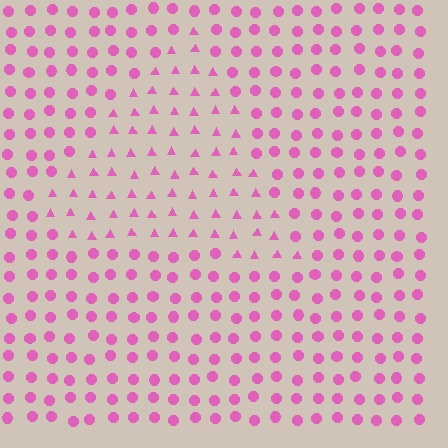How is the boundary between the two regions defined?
The boundary is defined by a change in element shape: triangles inside vs. circles outside. All elements share the same color and spacing.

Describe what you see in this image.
The image is filled with small pink elements arranged in a uniform grid. A triangle-shaped region contains triangles, while the surrounding area contains circles. The boundary is defined purely by the change in element shape.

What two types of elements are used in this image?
The image uses triangles inside the triangle region and circles outside it.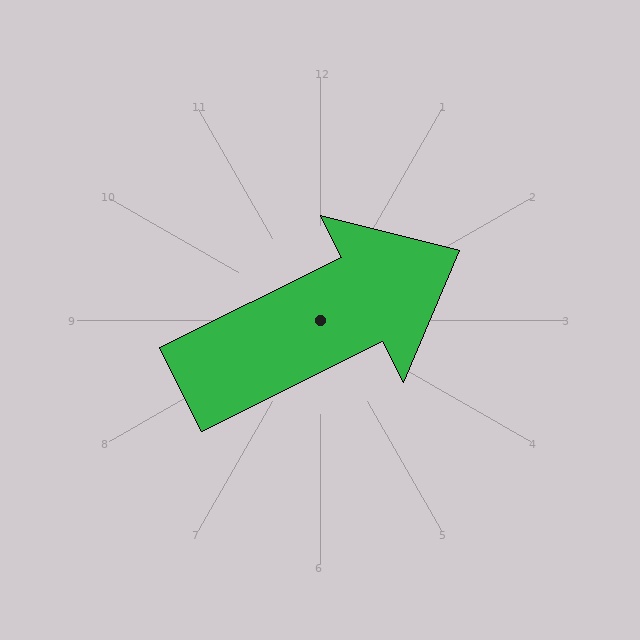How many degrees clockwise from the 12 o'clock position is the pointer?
Approximately 64 degrees.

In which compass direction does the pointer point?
Northeast.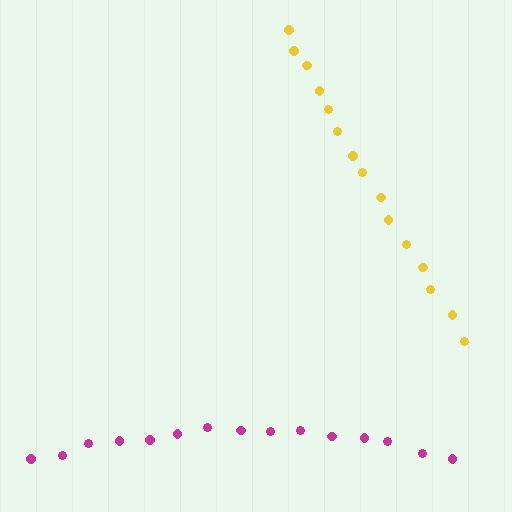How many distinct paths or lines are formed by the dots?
There are 2 distinct paths.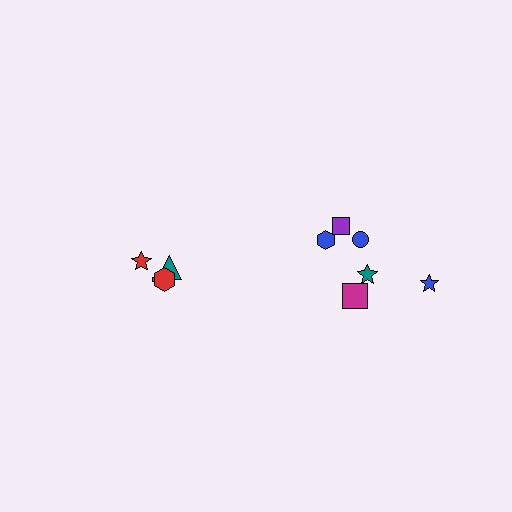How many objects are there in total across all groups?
There are 10 objects.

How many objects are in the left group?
There are 4 objects.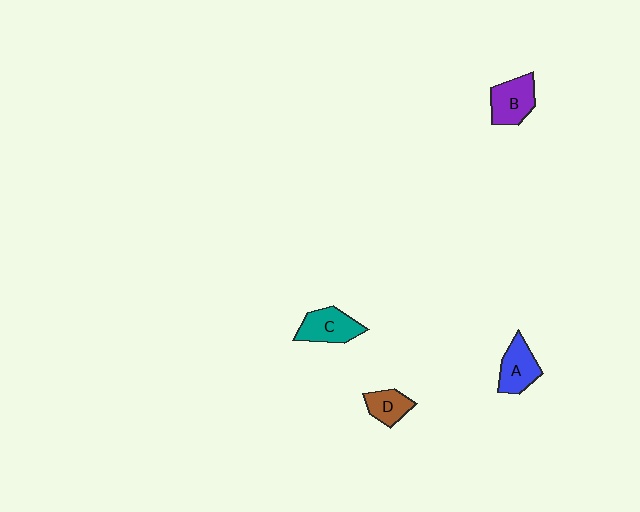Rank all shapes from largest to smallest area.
From largest to smallest: B (purple), C (teal), A (blue), D (brown).